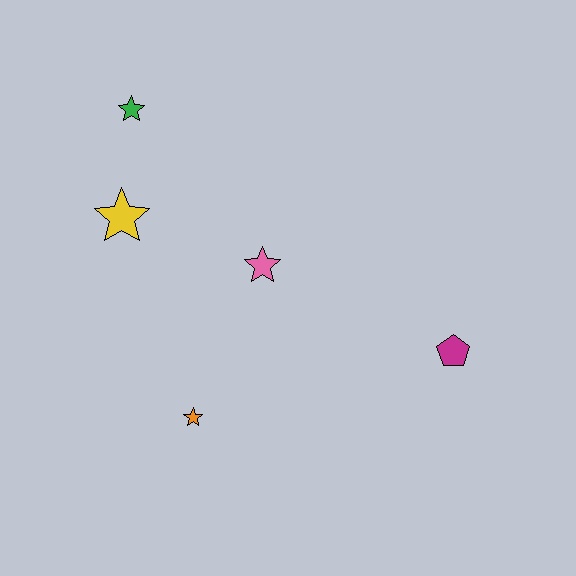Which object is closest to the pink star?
The yellow star is closest to the pink star.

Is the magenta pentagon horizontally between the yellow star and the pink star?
No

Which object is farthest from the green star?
The magenta pentagon is farthest from the green star.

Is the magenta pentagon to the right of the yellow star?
Yes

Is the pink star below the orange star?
No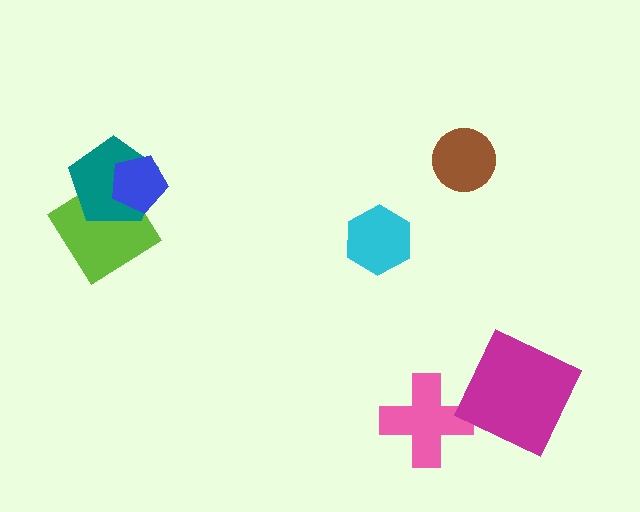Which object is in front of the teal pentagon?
The blue pentagon is in front of the teal pentagon.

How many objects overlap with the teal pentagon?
2 objects overlap with the teal pentagon.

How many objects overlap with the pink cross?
0 objects overlap with the pink cross.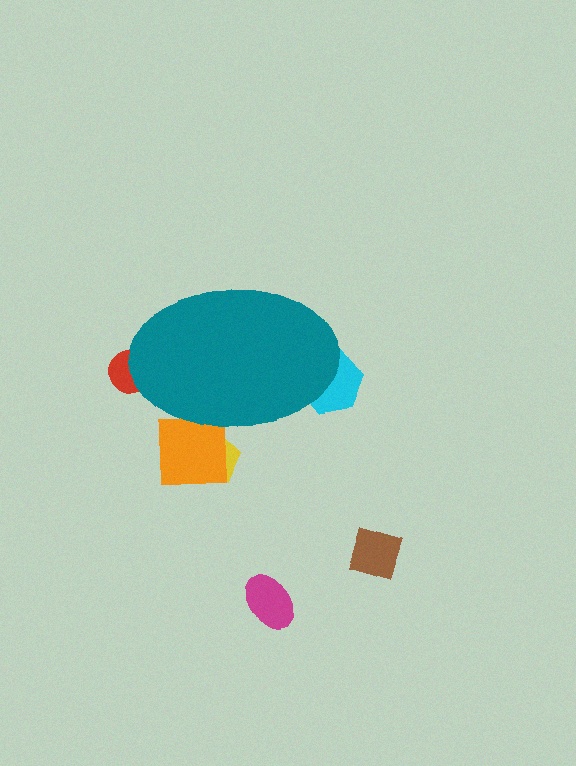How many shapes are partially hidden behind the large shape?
4 shapes are partially hidden.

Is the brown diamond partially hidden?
No, the brown diamond is fully visible.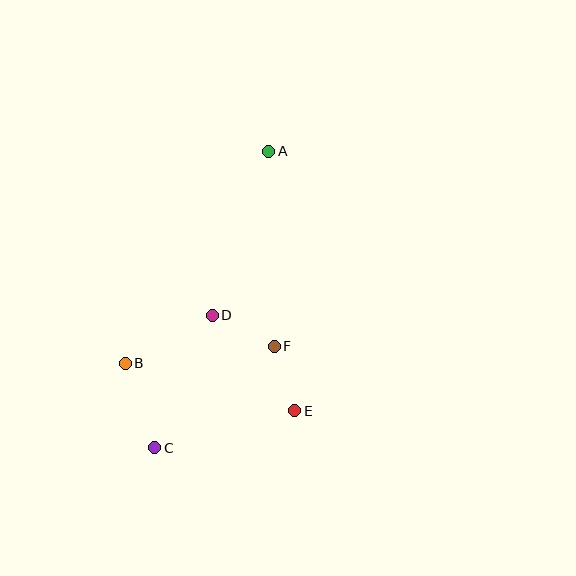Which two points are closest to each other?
Points E and F are closest to each other.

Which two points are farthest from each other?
Points A and C are farthest from each other.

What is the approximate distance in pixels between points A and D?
The distance between A and D is approximately 173 pixels.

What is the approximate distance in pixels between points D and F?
The distance between D and F is approximately 69 pixels.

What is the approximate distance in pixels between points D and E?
The distance between D and E is approximately 126 pixels.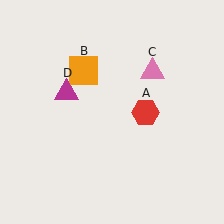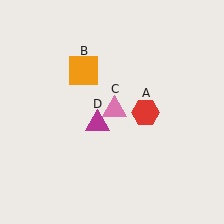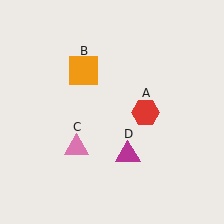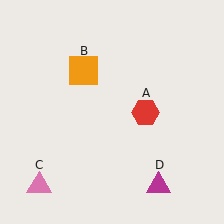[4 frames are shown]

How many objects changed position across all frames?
2 objects changed position: pink triangle (object C), magenta triangle (object D).